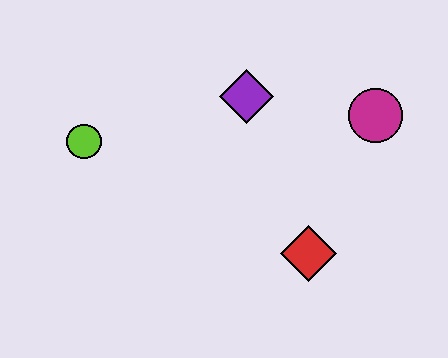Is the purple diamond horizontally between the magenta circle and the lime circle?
Yes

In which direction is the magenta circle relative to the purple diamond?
The magenta circle is to the right of the purple diamond.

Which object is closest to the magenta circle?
The purple diamond is closest to the magenta circle.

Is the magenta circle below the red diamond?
No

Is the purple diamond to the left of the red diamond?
Yes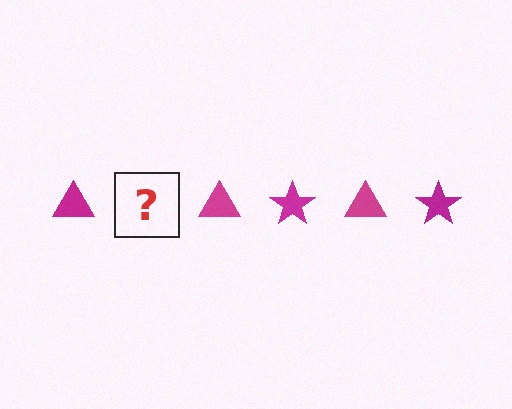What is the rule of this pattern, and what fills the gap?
The rule is that the pattern cycles through triangle, star shapes in magenta. The gap should be filled with a magenta star.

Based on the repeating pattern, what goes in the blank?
The blank should be a magenta star.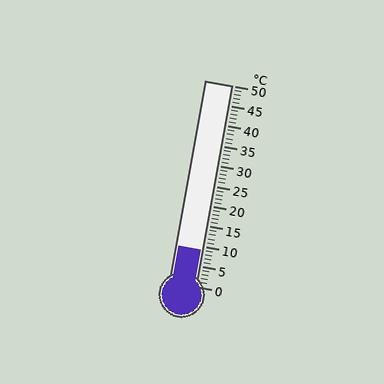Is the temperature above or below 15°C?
The temperature is below 15°C.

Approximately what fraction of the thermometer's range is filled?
The thermometer is filled to approximately 20% of its range.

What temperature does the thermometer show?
The thermometer shows approximately 9°C.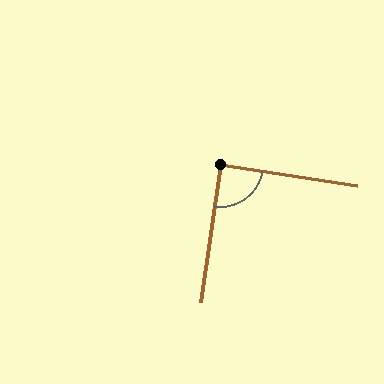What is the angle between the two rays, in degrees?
Approximately 90 degrees.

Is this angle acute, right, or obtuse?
It is approximately a right angle.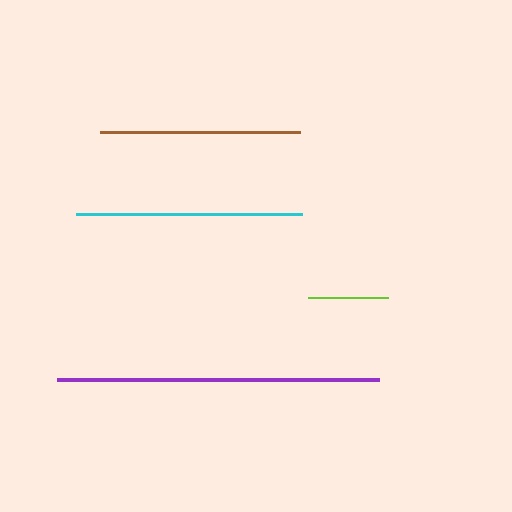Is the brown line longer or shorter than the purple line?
The purple line is longer than the brown line.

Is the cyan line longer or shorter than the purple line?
The purple line is longer than the cyan line.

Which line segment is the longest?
The purple line is the longest at approximately 322 pixels.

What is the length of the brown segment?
The brown segment is approximately 200 pixels long.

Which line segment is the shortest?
The lime line is the shortest at approximately 80 pixels.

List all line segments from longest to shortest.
From longest to shortest: purple, cyan, brown, lime.